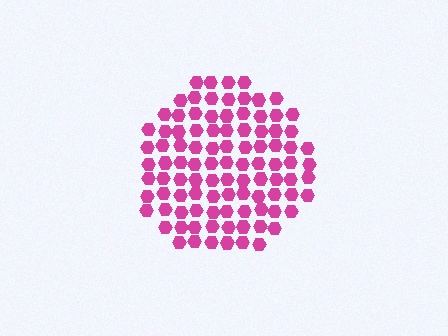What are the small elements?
The small elements are hexagons.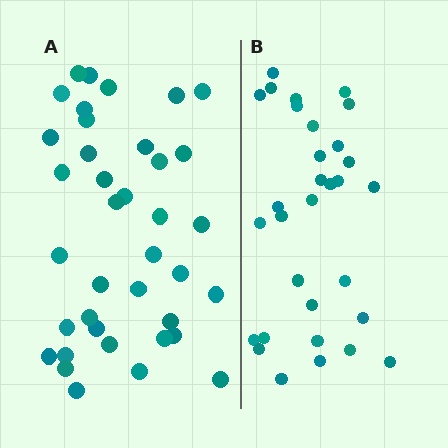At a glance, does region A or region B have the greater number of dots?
Region A (the left region) has more dots.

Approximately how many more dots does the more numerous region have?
Region A has roughly 8 or so more dots than region B.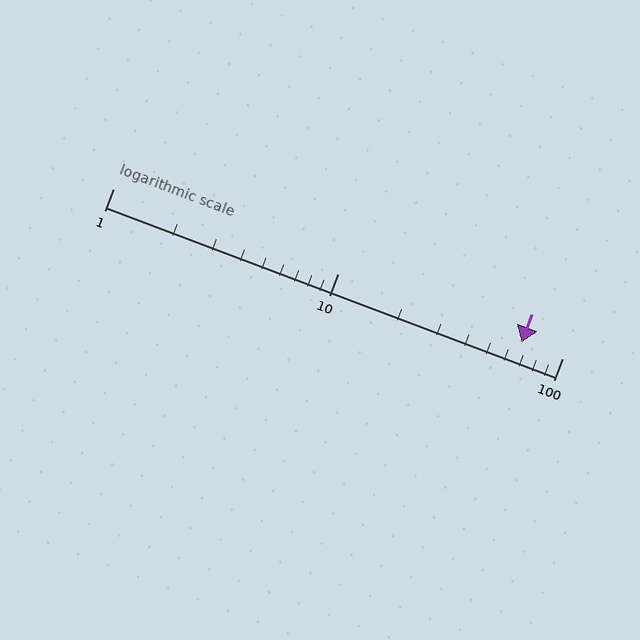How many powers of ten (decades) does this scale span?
The scale spans 2 decades, from 1 to 100.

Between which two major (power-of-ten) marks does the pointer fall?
The pointer is between 10 and 100.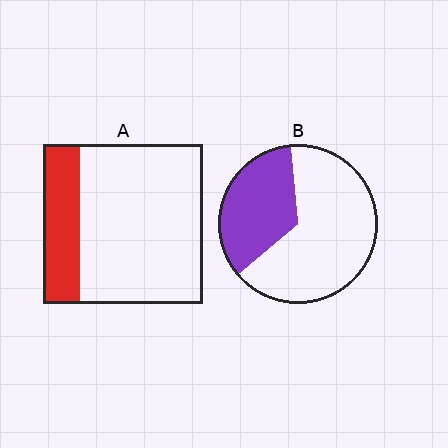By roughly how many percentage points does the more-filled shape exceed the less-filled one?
By roughly 10 percentage points (B over A).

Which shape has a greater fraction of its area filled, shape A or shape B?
Shape B.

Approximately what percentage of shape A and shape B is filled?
A is approximately 25% and B is approximately 35%.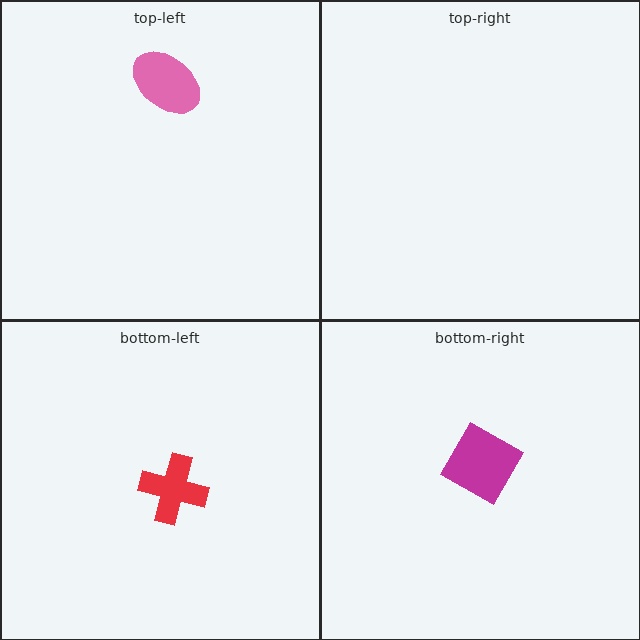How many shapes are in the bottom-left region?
1.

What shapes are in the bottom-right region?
The magenta diamond.